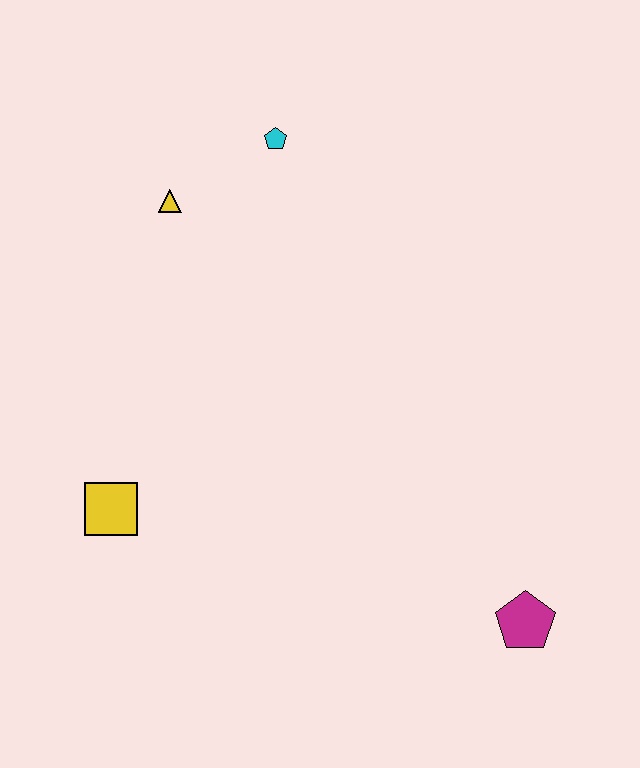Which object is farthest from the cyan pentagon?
The magenta pentagon is farthest from the cyan pentagon.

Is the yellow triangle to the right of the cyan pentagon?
No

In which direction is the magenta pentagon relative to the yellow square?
The magenta pentagon is to the right of the yellow square.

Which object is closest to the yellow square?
The yellow triangle is closest to the yellow square.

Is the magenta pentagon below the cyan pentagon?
Yes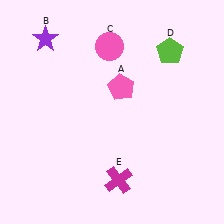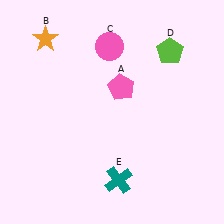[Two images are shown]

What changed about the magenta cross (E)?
In Image 1, E is magenta. In Image 2, it changed to teal.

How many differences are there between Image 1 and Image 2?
There are 2 differences between the two images.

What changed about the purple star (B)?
In Image 1, B is purple. In Image 2, it changed to orange.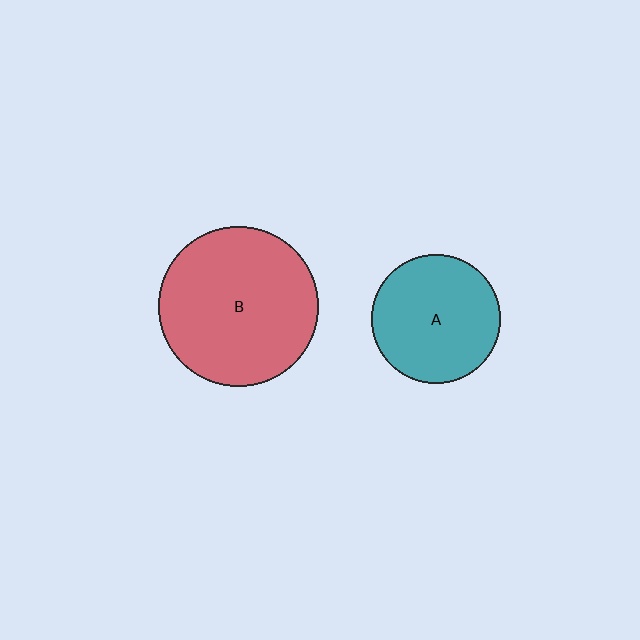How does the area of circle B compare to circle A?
Approximately 1.5 times.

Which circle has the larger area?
Circle B (red).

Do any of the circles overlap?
No, none of the circles overlap.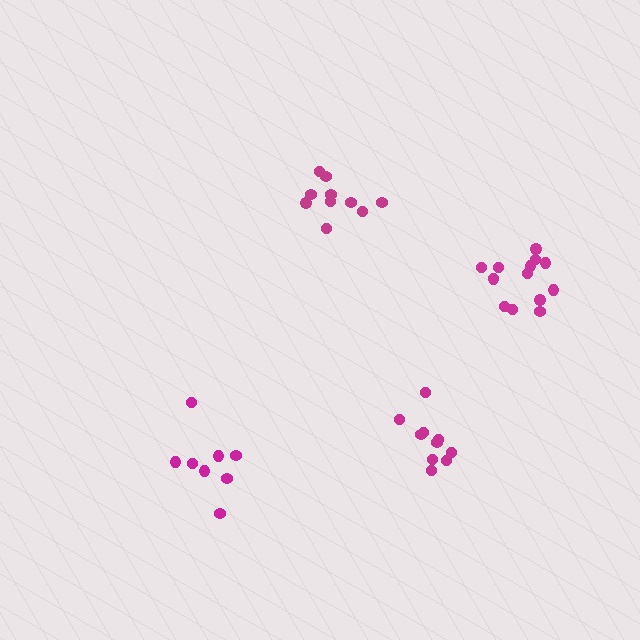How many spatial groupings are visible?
There are 4 spatial groupings.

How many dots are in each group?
Group 1: 10 dots, Group 2: 10 dots, Group 3: 14 dots, Group 4: 8 dots (42 total).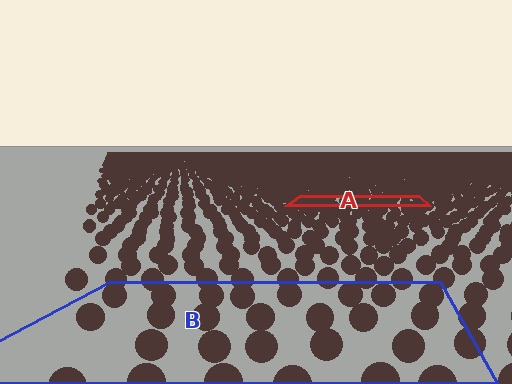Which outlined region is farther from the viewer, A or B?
Region A is farther from the viewer — the texture elements inside it appear smaller and more densely packed.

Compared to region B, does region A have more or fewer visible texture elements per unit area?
Region A has more texture elements per unit area — they are packed more densely because it is farther away.